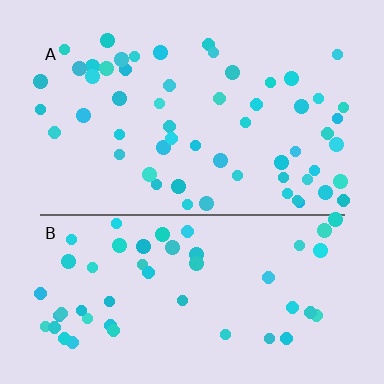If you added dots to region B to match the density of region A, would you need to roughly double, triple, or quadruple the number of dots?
Approximately double.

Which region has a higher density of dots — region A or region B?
A (the top).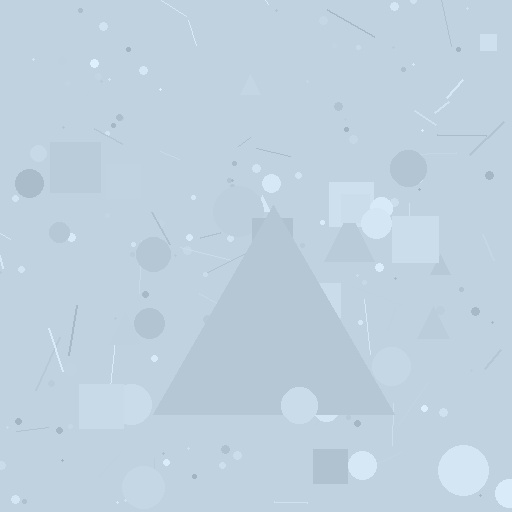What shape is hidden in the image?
A triangle is hidden in the image.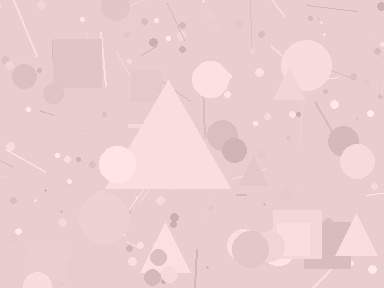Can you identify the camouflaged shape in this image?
The camouflaged shape is a triangle.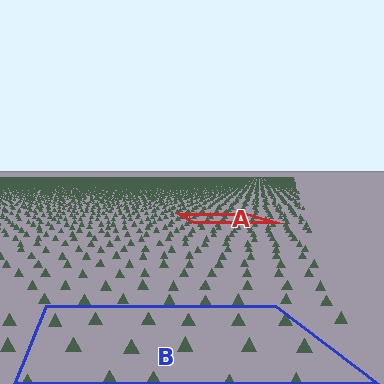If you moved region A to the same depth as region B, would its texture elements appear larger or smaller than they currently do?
They would appear larger. At a closer depth, the same texture elements are projected at a bigger on-screen size.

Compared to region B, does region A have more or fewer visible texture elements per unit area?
Region A has more texture elements per unit area — they are packed more densely because it is farther away.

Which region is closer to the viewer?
Region B is closer. The texture elements there are larger and more spread out.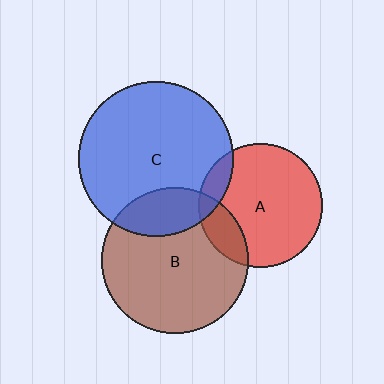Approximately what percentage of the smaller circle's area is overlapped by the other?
Approximately 20%.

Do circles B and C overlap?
Yes.